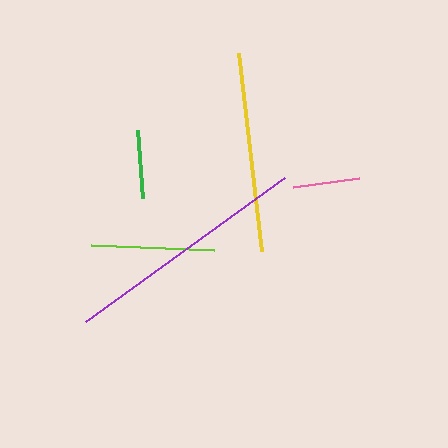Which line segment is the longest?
The purple line is the longest at approximately 245 pixels.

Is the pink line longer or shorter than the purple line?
The purple line is longer than the pink line.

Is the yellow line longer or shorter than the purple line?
The purple line is longer than the yellow line.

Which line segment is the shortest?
The pink line is the shortest at approximately 67 pixels.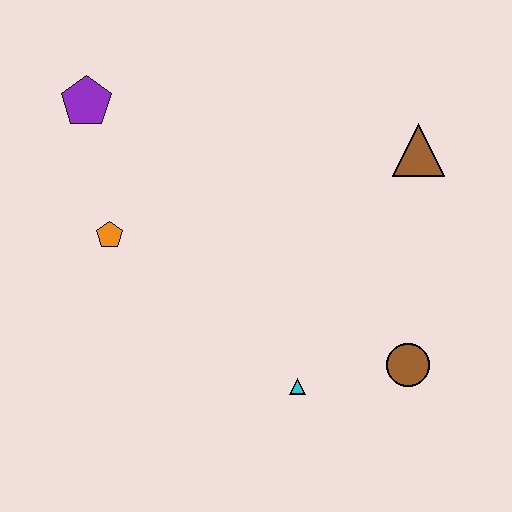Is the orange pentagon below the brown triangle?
Yes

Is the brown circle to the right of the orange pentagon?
Yes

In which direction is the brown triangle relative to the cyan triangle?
The brown triangle is above the cyan triangle.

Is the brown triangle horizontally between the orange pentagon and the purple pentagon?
No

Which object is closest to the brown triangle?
The brown circle is closest to the brown triangle.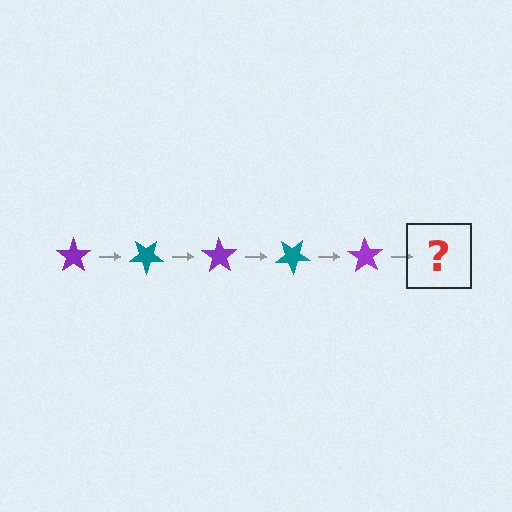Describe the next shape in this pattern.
It should be a teal star, rotated 175 degrees from the start.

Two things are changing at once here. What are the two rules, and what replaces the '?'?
The two rules are that it rotates 35 degrees each step and the color cycles through purple and teal. The '?' should be a teal star, rotated 175 degrees from the start.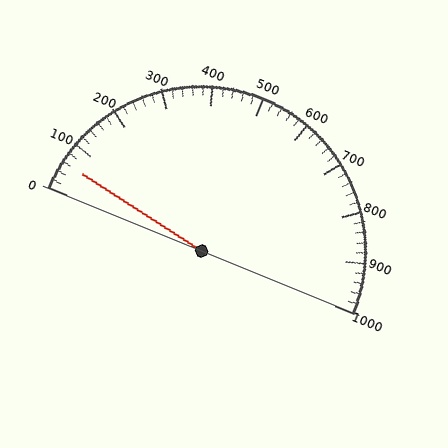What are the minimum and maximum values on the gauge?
The gauge ranges from 0 to 1000.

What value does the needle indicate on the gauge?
The needle indicates approximately 60.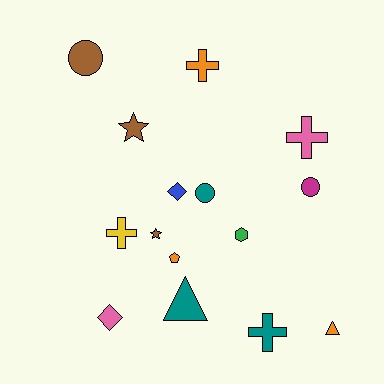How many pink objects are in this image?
There are 2 pink objects.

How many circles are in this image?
There are 3 circles.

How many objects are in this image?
There are 15 objects.